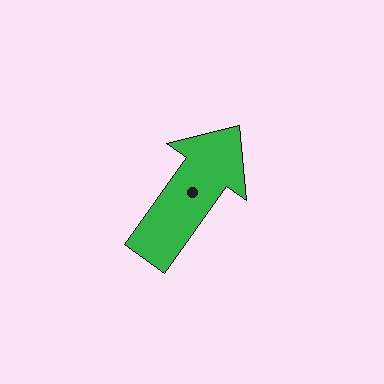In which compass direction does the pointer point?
Northeast.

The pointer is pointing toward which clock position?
Roughly 1 o'clock.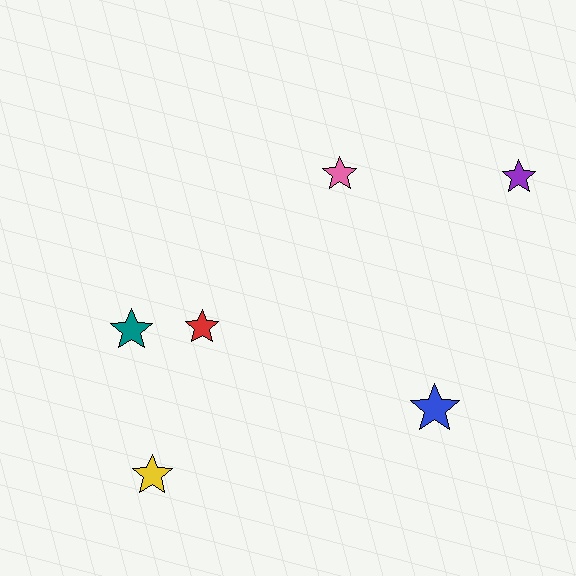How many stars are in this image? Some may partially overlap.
There are 6 stars.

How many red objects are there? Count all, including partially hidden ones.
There is 1 red object.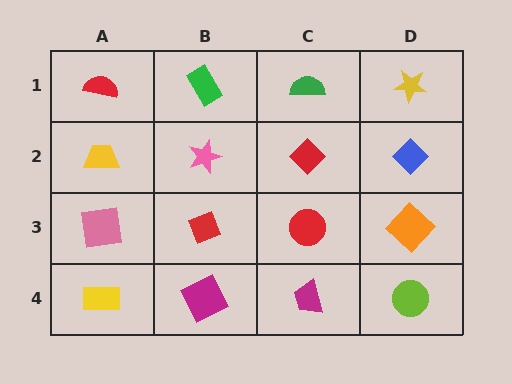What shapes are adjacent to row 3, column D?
A blue diamond (row 2, column D), a lime circle (row 4, column D), a red circle (row 3, column C).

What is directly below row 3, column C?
A magenta trapezoid.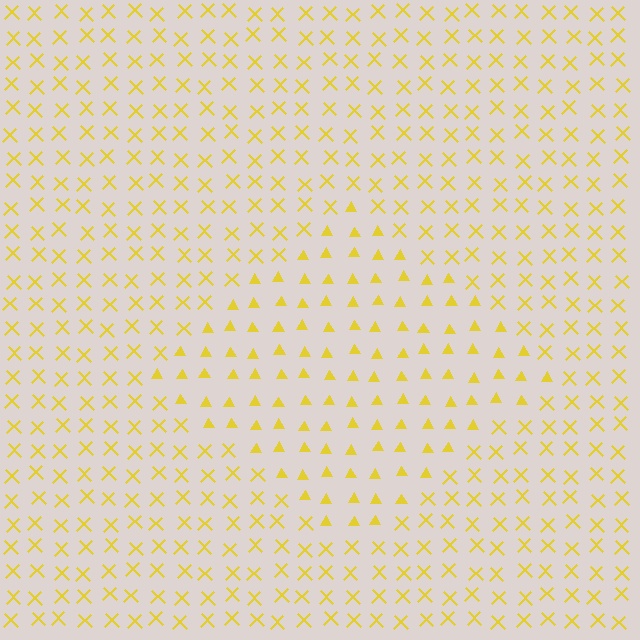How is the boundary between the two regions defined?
The boundary is defined by a change in element shape: triangles inside vs. X marks outside. All elements share the same color and spacing.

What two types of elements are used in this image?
The image uses triangles inside the diamond region and X marks outside it.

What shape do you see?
I see a diamond.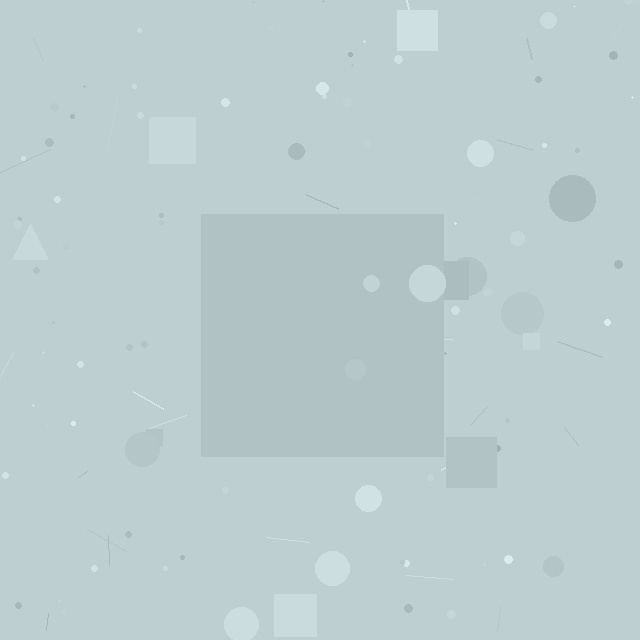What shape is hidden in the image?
A square is hidden in the image.